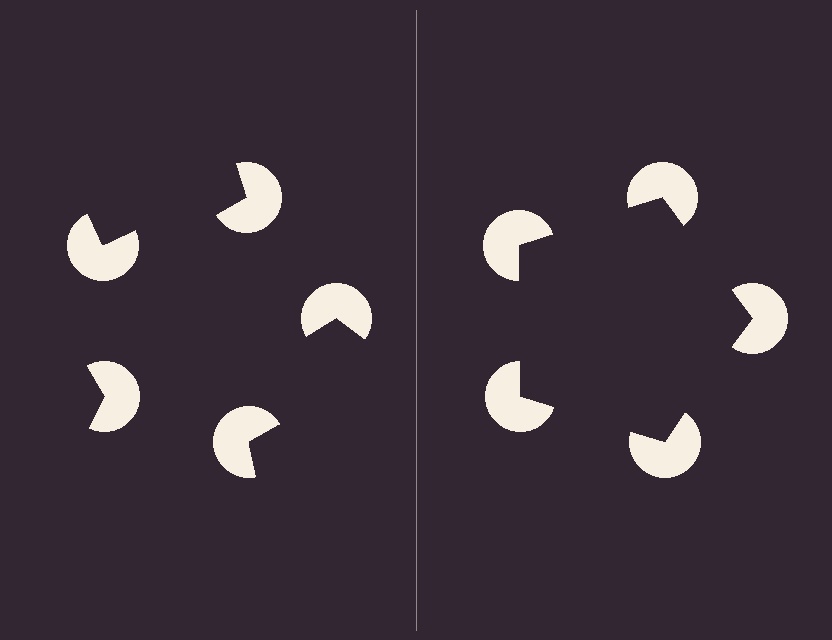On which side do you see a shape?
An illusory pentagon appears on the right side. On the left side the wedge cuts are rotated, so no coherent shape forms.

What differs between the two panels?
The pac-man discs are positioned identically on both sides; only the wedge orientations differ. On the right they align to a pentagon; on the left they are misaligned.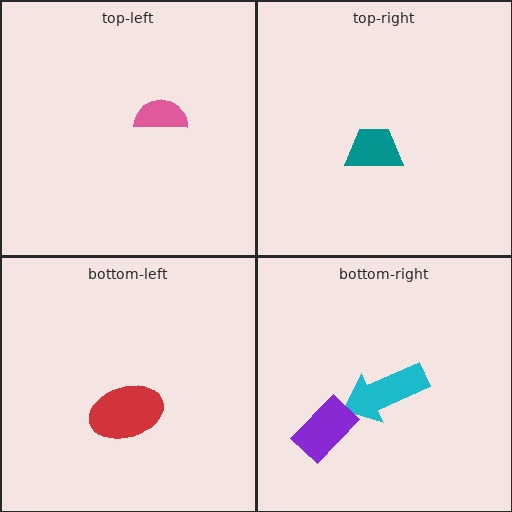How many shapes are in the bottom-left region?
1.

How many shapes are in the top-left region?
1.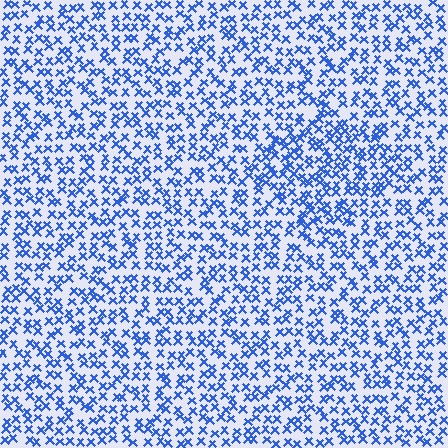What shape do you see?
I see a diamond.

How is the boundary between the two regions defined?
The boundary is defined by a change in element density (approximately 1.5x ratio). All elements are the same color, size, and shape.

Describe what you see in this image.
The image contains small blue elements arranged at two different densities. A diamond-shaped region is visible where the elements are more densely packed than the surrounding area.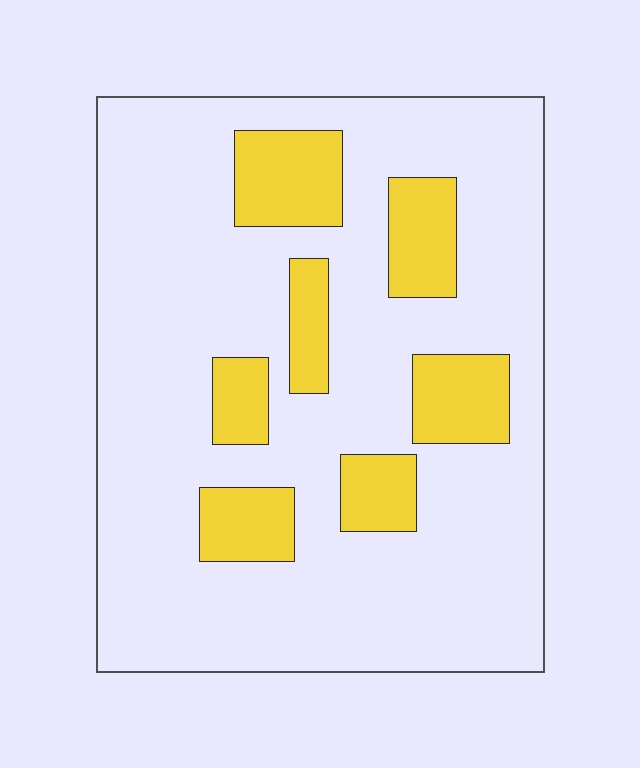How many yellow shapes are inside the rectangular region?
7.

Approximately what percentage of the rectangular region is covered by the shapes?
Approximately 20%.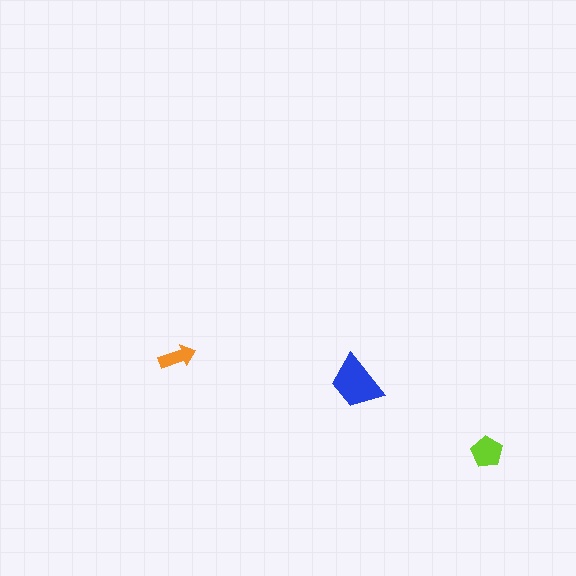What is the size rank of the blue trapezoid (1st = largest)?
1st.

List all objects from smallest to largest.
The orange arrow, the lime pentagon, the blue trapezoid.